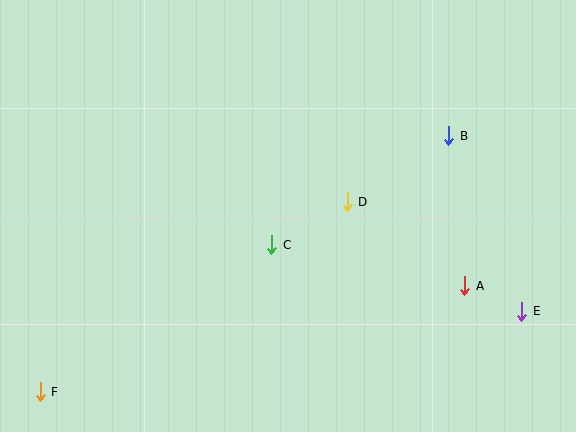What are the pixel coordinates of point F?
Point F is at (40, 392).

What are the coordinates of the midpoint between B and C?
The midpoint between B and C is at (360, 190).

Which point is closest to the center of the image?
Point C at (272, 245) is closest to the center.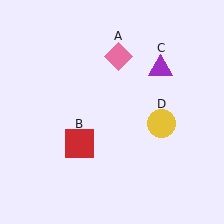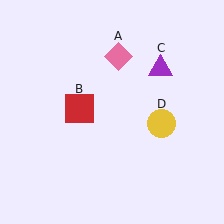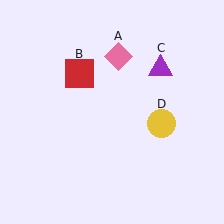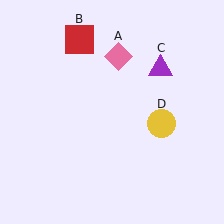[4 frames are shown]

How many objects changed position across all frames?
1 object changed position: red square (object B).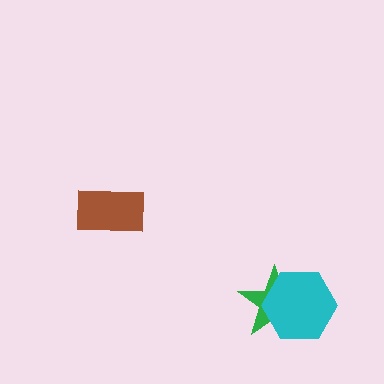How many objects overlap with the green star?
1 object overlaps with the green star.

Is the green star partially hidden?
Yes, it is partially covered by another shape.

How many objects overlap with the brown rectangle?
0 objects overlap with the brown rectangle.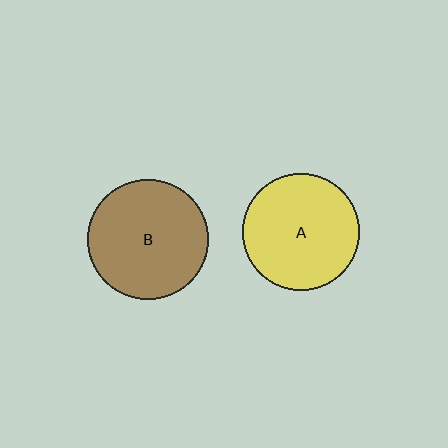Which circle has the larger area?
Circle B (brown).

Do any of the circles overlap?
No, none of the circles overlap.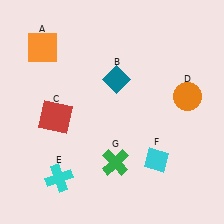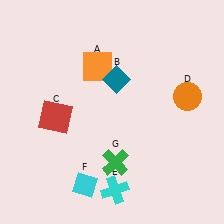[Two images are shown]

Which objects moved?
The objects that moved are: the orange square (A), the cyan cross (E), the cyan diamond (F).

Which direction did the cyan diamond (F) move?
The cyan diamond (F) moved left.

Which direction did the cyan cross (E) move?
The cyan cross (E) moved right.